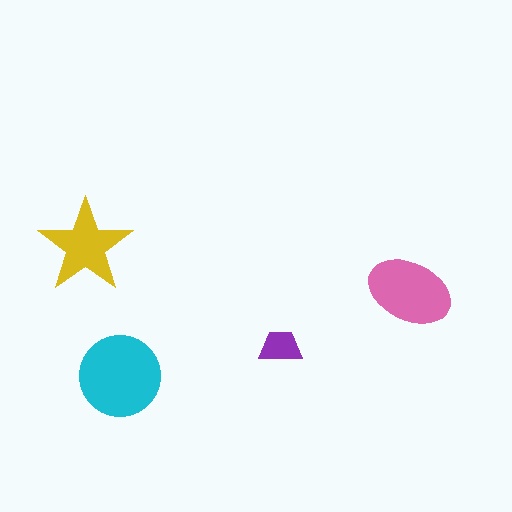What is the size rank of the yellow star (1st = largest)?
3rd.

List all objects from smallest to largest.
The purple trapezoid, the yellow star, the pink ellipse, the cyan circle.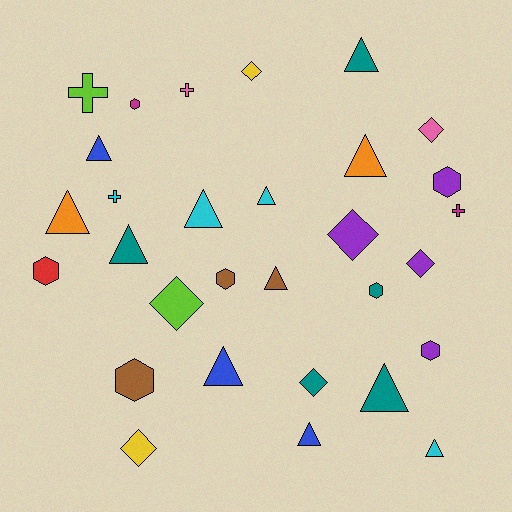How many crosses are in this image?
There are 4 crosses.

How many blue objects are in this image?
There are 3 blue objects.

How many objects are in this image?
There are 30 objects.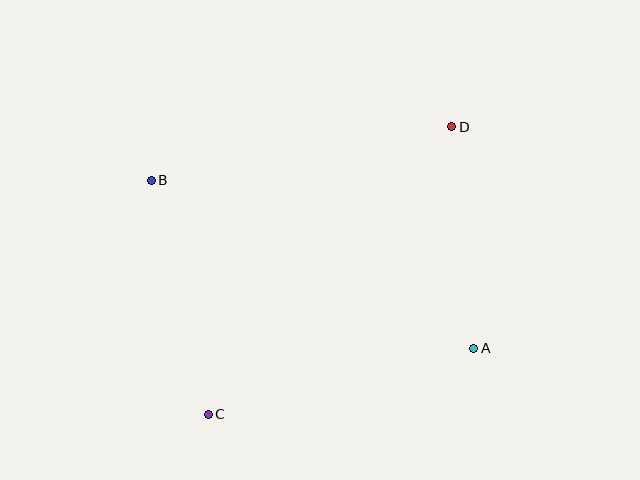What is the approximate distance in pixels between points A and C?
The distance between A and C is approximately 274 pixels.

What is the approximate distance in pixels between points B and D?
The distance between B and D is approximately 305 pixels.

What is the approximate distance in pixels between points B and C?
The distance between B and C is approximately 241 pixels.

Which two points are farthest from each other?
Points C and D are farthest from each other.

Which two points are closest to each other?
Points A and D are closest to each other.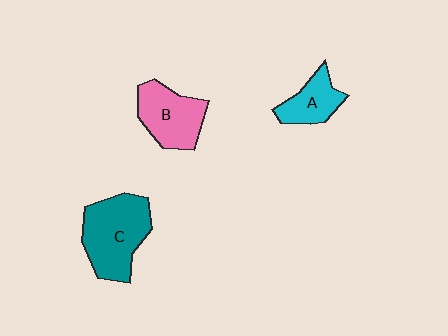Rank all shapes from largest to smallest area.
From largest to smallest: C (teal), B (pink), A (cyan).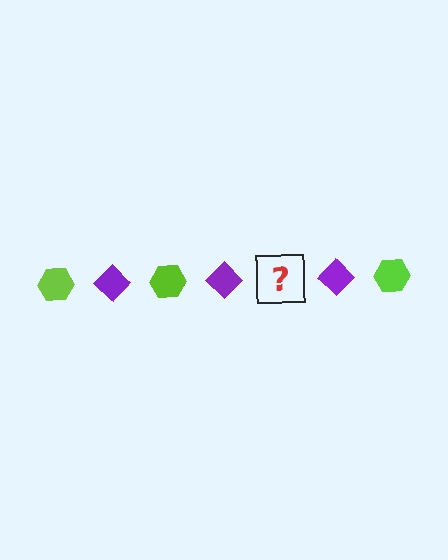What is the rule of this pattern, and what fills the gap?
The rule is that the pattern alternates between lime hexagon and purple diamond. The gap should be filled with a lime hexagon.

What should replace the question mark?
The question mark should be replaced with a lime hexagon.